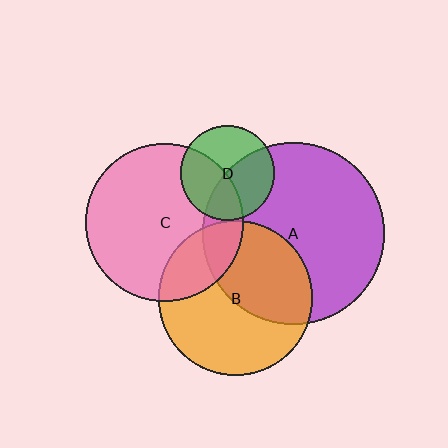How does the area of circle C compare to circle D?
Approximately 2.8 times.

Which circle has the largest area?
Circle A (purple).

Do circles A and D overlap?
Yes.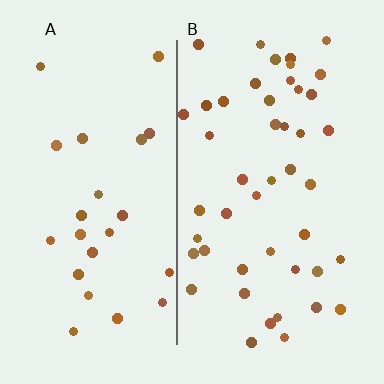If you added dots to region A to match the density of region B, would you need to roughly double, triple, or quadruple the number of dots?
Approximately double.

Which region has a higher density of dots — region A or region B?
B (the right).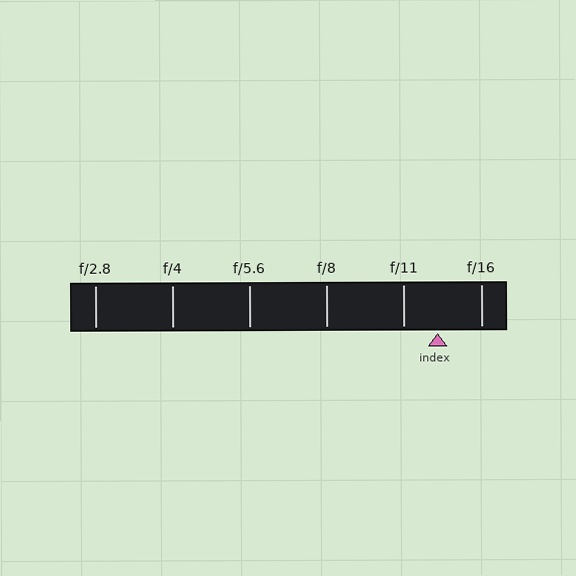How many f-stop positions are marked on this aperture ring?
There are 6 f-stop positions marked.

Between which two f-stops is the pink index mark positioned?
The index mark is between f/11 and f/16.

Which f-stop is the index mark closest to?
The index mark is closest to f/11.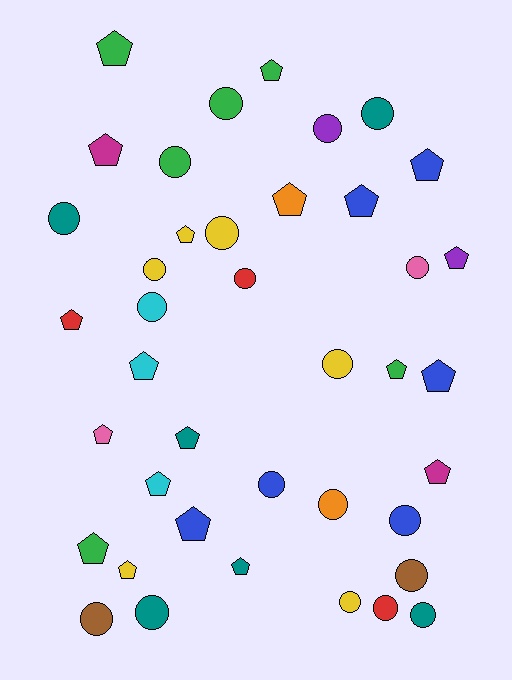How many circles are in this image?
There are 20 circles.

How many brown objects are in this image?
There are 2 brown objects.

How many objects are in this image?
There are 40 objects.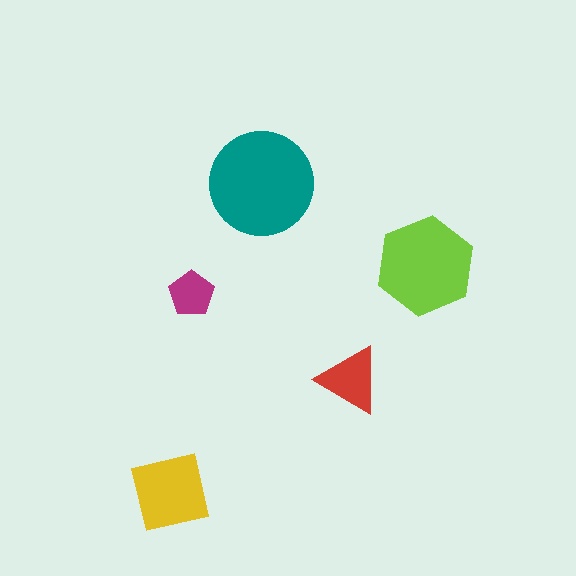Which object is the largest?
The teal circle.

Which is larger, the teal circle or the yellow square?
The teal circle.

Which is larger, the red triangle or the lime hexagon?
The lime hexagon.